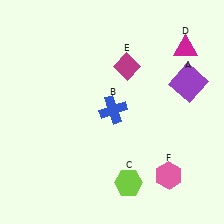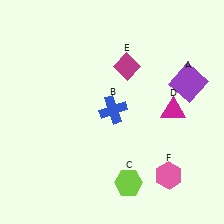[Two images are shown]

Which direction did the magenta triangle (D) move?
The magenta triangle (D) moved down.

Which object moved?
The magenta triangle (D) moved down.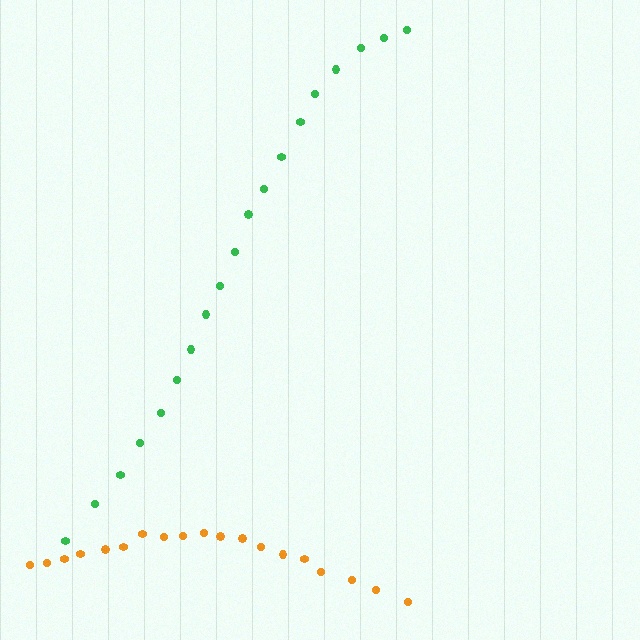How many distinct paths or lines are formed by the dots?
There are 2 distinct paths.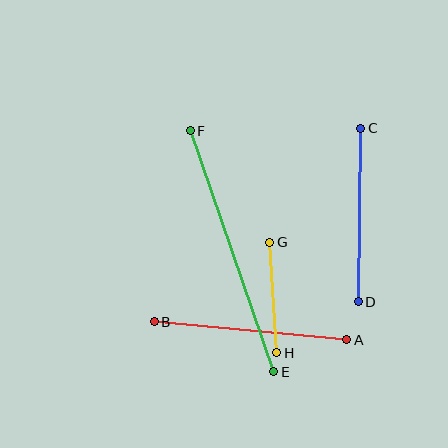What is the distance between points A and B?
The distance is approximately 193 pixels.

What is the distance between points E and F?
The distance is approximately 255 pixels.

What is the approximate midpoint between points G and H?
The midpoint is at approximately (273, 297) pixels.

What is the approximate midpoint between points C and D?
The midpoint is at approximately (359, 215) pixels.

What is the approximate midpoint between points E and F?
The midpoint is at approximately (232, 251) pixels.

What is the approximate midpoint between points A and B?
The midpoint is at approximately (250, 331) pixels.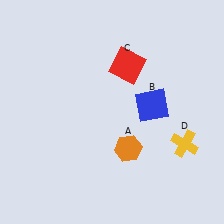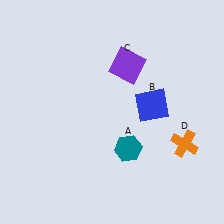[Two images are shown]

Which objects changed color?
A changed from orange to teal. C changed from red to purple. D changed from yellow to orange.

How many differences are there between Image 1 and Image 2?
There are 3 differences between the two images.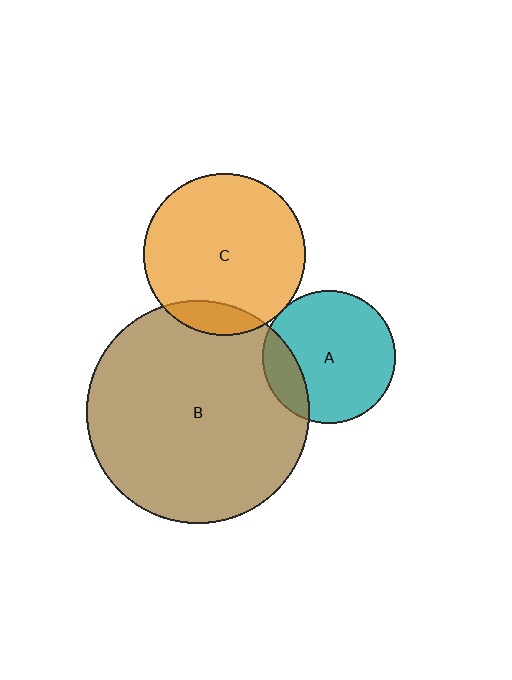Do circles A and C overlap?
Yes.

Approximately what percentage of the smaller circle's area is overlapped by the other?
Approximately 5%.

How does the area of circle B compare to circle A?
Approximately 2.8 times.